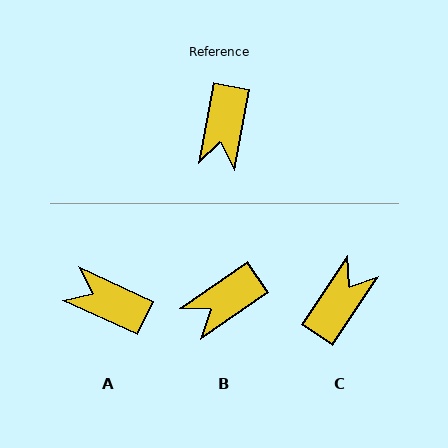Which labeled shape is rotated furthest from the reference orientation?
C, about 157 degrees away.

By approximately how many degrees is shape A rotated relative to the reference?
Approximately 104 degrees clockwise.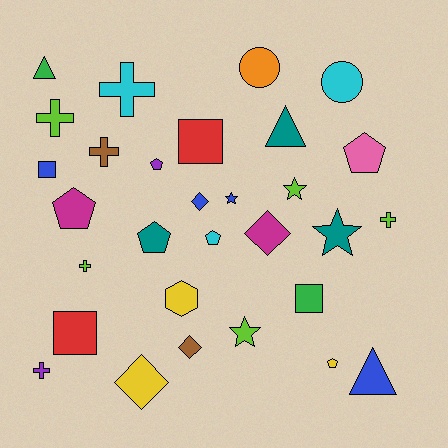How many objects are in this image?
There are 30 objects.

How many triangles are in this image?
There are 3 triangles.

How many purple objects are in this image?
There are 2 purple objects.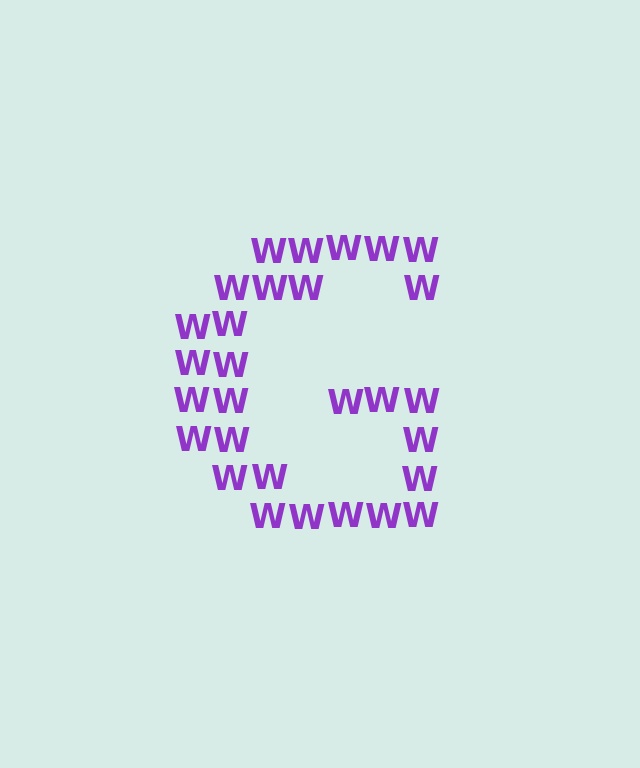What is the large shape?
The large shape is the letter G.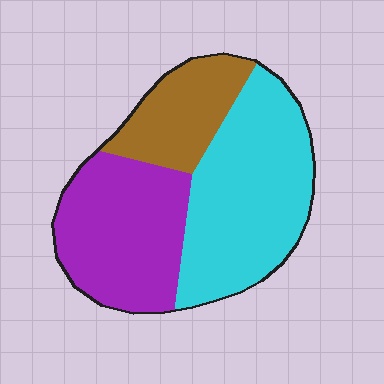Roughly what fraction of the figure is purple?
Purple takes up about one third (1/3) of the figure.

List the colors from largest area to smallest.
From largest to smallest: cyan, purple, brown.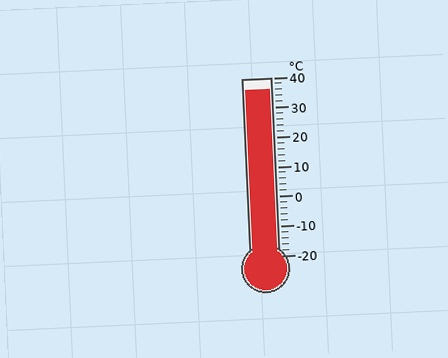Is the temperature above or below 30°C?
The temperature is above 30°C.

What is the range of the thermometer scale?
The thermometer scale ranges from -20°C to 40°C.